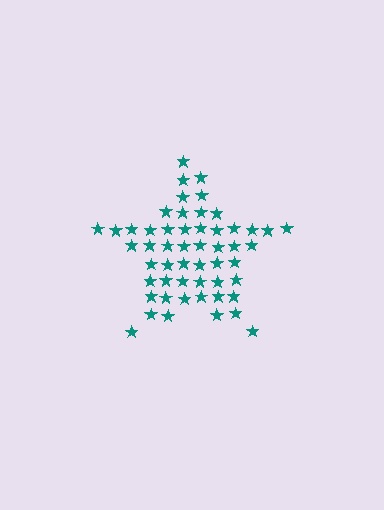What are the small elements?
The small elements are stars.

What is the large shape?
The large shape is a star.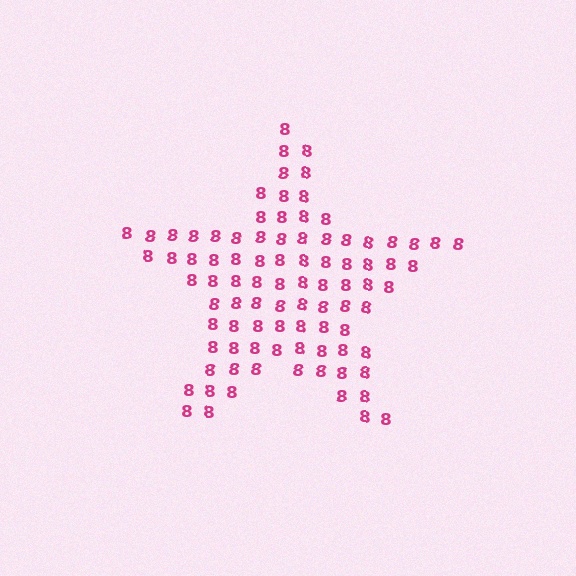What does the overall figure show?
The overall figure shows a star.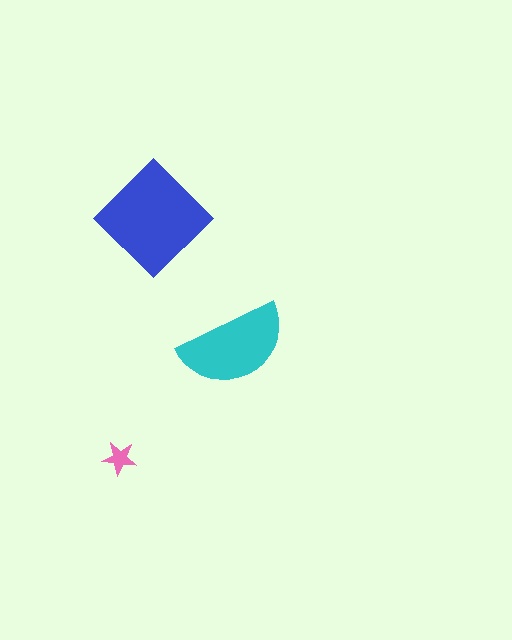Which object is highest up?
The blue diamond is topmost.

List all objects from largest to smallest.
The blue diamond, the cyan semicircle, the pink star.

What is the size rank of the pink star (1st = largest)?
3rd.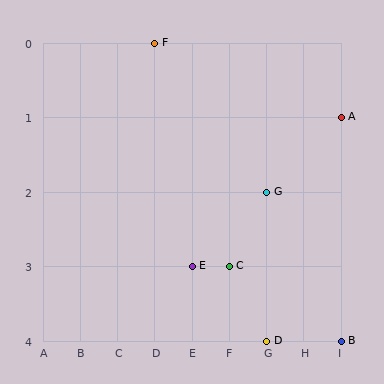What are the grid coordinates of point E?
Point E is at grid coordinates (E, 3).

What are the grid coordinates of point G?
Point G is at grid coordinates (G, 2).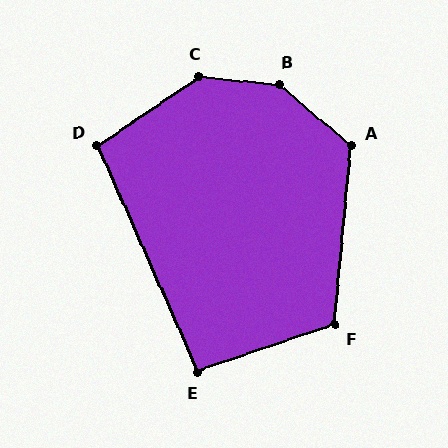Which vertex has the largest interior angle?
B, at approximately 146 degrees.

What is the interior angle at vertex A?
Approximately 125 degrees (obtuse).